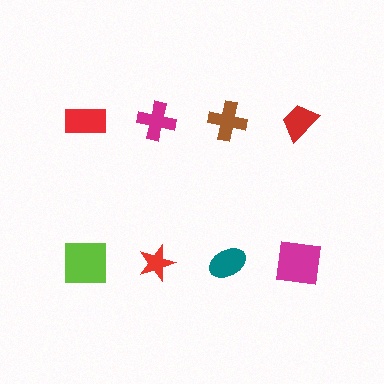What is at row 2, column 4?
A magenta square.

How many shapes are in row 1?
4 shapes.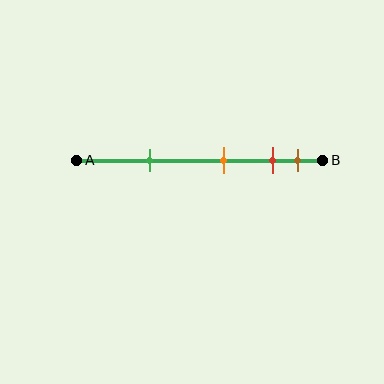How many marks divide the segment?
There are 4 marks dividing the segment.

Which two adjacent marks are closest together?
The red and brown marks are the closest adjacent pair.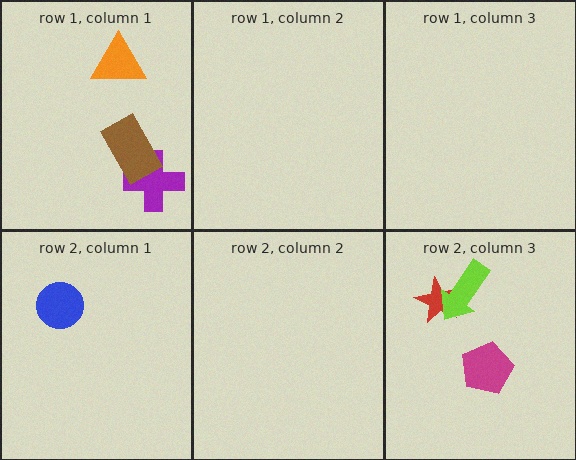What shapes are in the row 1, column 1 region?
The orange triangle, the purple cross, the brown rectangle.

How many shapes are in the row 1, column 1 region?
3.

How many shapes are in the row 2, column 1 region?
1.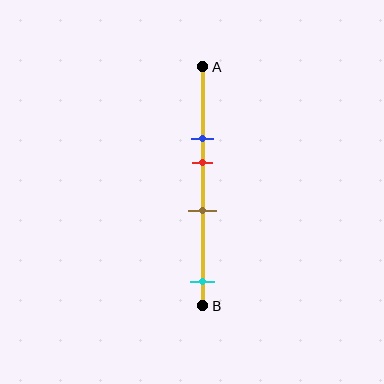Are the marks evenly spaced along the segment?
No, the marks are not evenly spaced.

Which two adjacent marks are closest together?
The blue and red marks are the closest adjacent pair.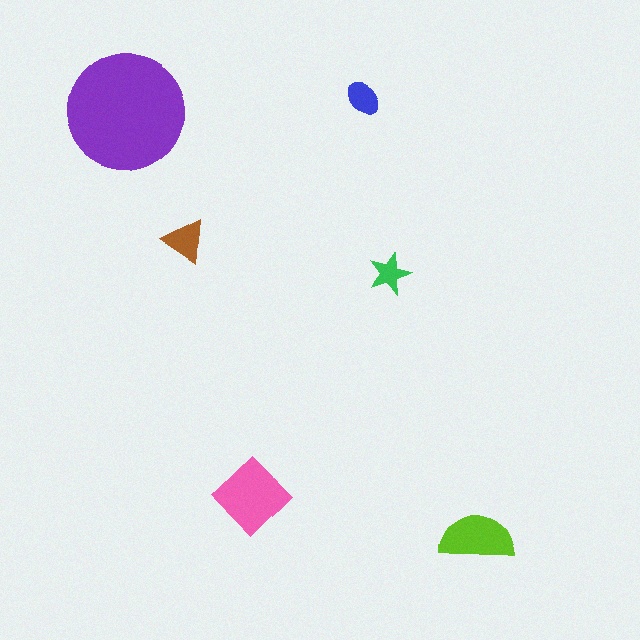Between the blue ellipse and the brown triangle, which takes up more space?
The brown triangle.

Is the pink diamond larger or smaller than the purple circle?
Smaller.